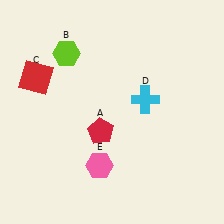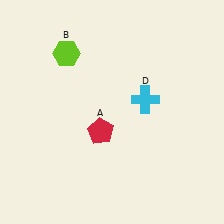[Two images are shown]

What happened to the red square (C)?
The red square (C) was removed in Image 2. It was in the top-left area of Image 1.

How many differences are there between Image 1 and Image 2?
There are 2 differences between the two images.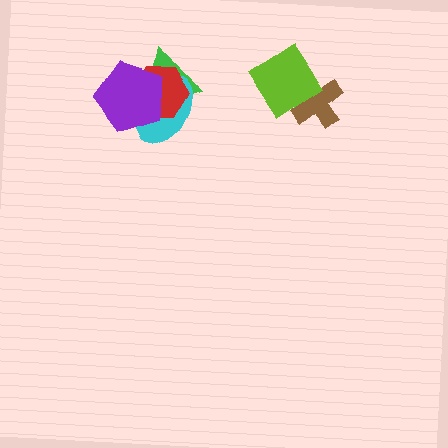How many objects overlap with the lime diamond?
1 object overlaps with the lime diamond.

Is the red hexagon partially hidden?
Yes, it is partially covered by another shape.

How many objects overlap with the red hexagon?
3 objects overlap with the red hexagon.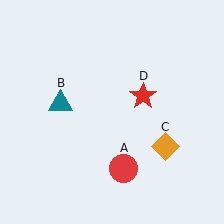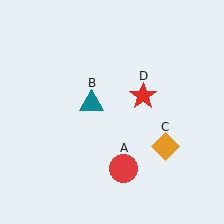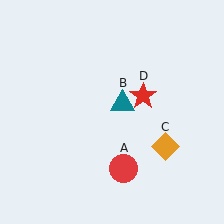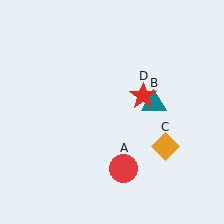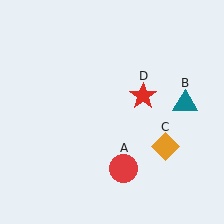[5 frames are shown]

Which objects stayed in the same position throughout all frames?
Red circle (object A) and orange diamond (object C) and red star (object D) remained stationary.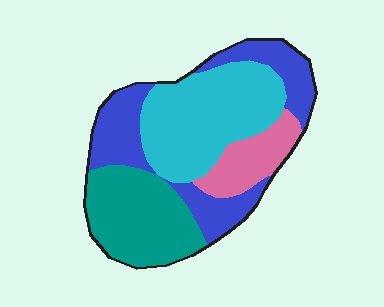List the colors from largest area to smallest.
From largest to smallest: cyan, blue, teal, pink.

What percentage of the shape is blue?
Blue covers 29% of the shape.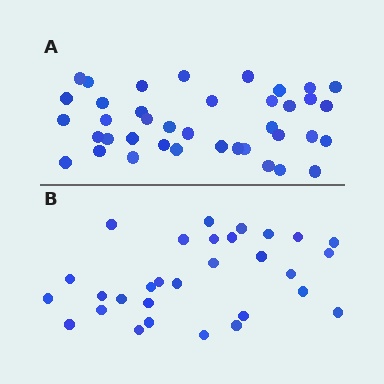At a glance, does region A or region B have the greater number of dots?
Region A (the top region) has more dots.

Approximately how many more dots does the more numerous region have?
Region A has roughly 8 or so more dots than region B.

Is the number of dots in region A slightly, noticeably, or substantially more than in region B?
Region A has noticeably more, but not dramatically so. The ratio is roughly 1.3 to 1.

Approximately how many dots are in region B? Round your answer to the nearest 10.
About 30 dots.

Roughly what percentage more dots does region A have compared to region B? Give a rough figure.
About 30% more.